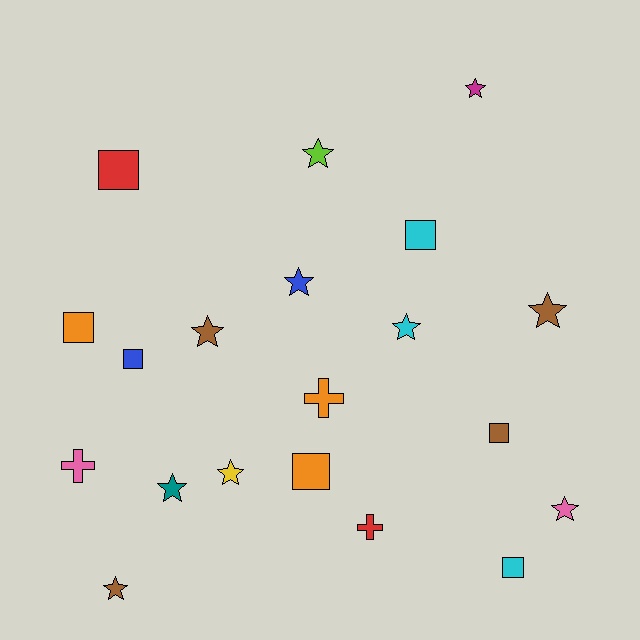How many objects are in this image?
There are 20 objects.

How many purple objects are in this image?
There are no purple objects.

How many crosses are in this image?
There are 3 crosses.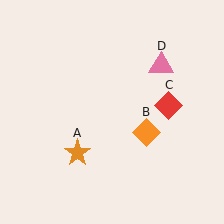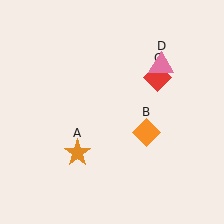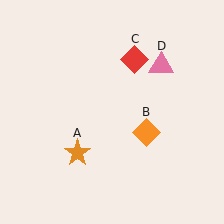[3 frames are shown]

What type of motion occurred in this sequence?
The red diamond (object C) rotated counterclockwise around the center of the scene.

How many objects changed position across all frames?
1 object changed position: red diamond (object C).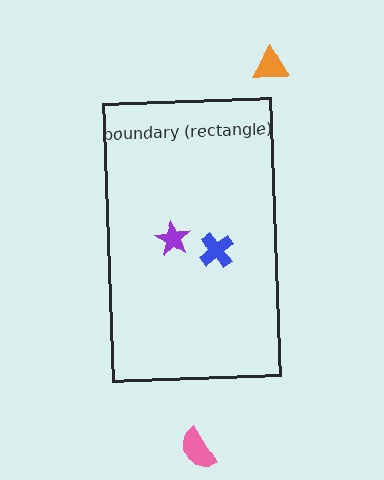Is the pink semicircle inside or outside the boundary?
Outside.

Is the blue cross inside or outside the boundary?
Inside.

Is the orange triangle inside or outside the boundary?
Outside.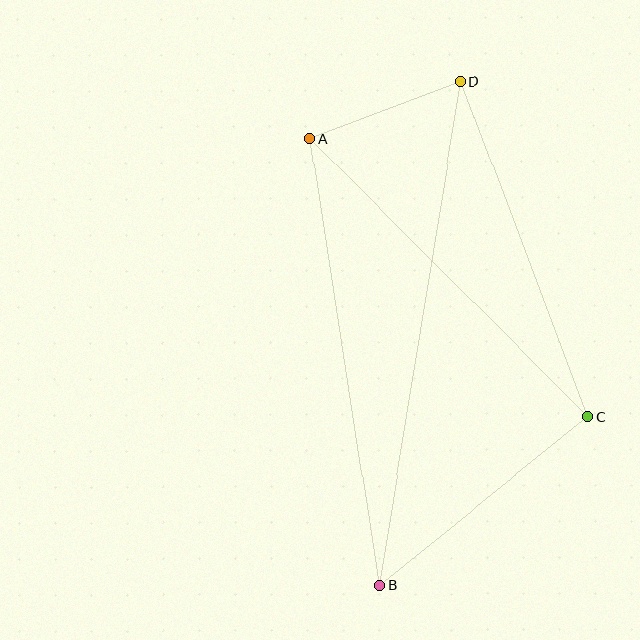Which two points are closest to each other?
Points A and D are closest to each other.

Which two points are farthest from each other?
Points B and D are farthest from each other.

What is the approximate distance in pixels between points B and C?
The distance between B and C is approximately 268 pixels.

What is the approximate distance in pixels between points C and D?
The distance between C and D is approximately 359 pixels.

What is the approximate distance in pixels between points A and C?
The distance between A and C is approximately 393 pixels.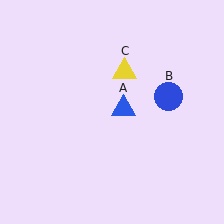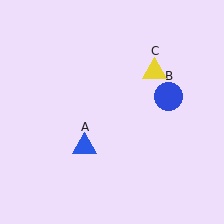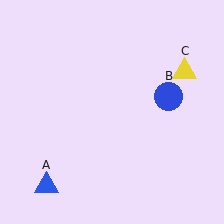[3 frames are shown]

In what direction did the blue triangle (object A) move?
The blue triangle (object A) moved down and to the left.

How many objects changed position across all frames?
2 objects changed position: blue triangle (object A), yellow triangle (object C).